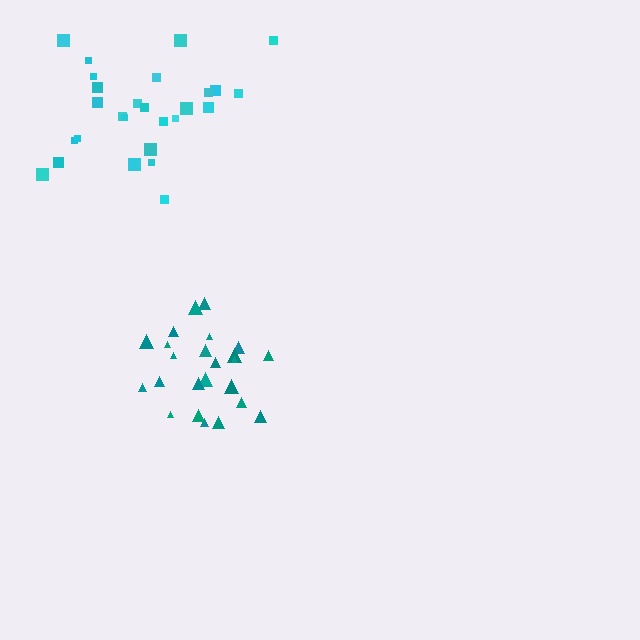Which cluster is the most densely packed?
Teal.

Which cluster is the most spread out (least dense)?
Cyan.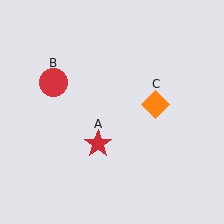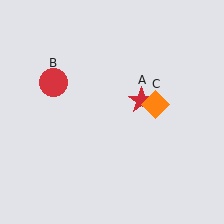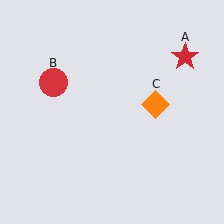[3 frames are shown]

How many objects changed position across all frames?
1 object changed position: red star (object A).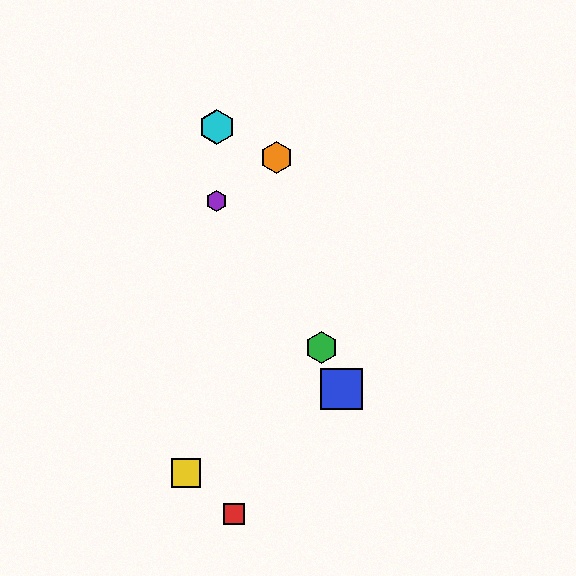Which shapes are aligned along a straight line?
The blue square, the green hexagon, the cyan hexagon are aligned along a straight line.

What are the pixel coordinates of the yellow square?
The yellow square is at (186, 473).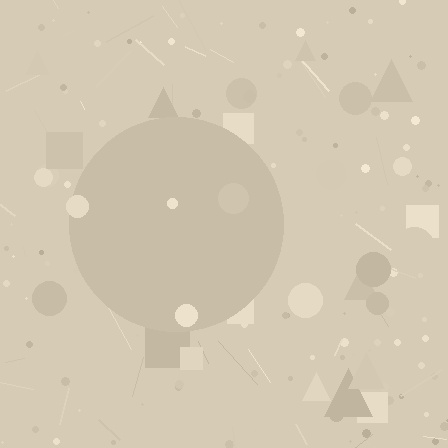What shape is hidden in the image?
A circle is hidden in the image.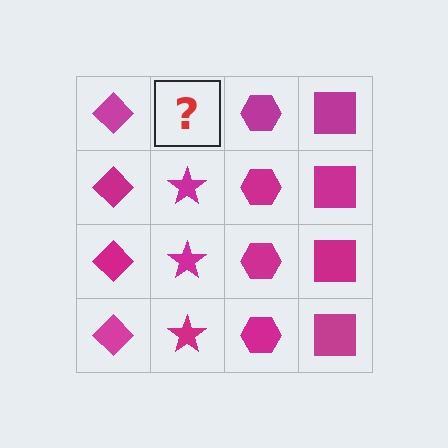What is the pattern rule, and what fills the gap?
The rule is that each column has a consistent shape. The gap should be filled with a magenta star.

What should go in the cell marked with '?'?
The missing cell should contain a magenta star.